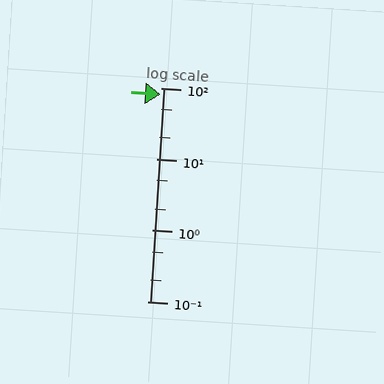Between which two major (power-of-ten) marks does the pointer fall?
The pointer is between 10 and 100.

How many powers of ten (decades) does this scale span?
The scale spans 3 decades, from 0.1 to 100.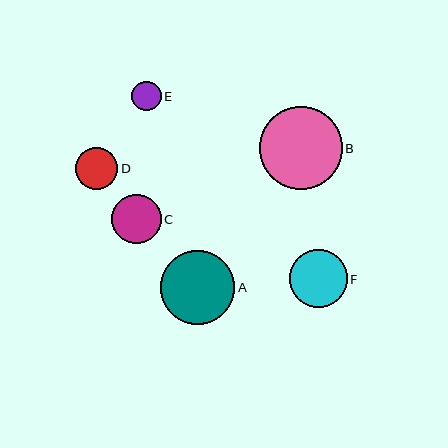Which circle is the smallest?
Circle E is the smallest with a size of approximately 30 pixels.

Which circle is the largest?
Circle B is the largest with a size of approximately 83 pixels.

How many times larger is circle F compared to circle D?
Circle F is approximately 1.4 times the size of circle D.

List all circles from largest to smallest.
From largest to smallest: B, A, F, C, D, E.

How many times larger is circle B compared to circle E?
Circle B is approximately 2.8 times the size of circle E.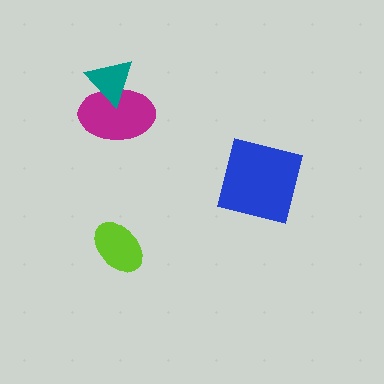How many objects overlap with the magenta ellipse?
1 object overlaps with the magenta ellipse.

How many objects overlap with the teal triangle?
1 object overlaps with the teal triangle.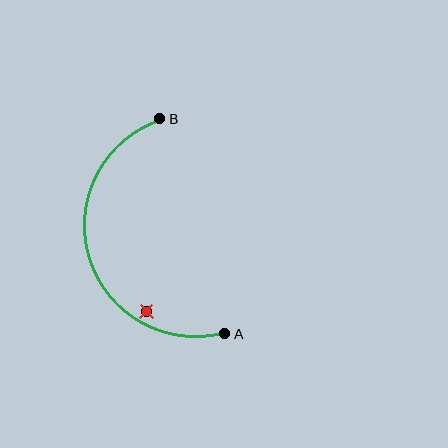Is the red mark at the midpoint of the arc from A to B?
No — the red mark does not lie on the arc at all. It sits slightly inside the curve.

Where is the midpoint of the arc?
The arc midpoint is the point on the curve farthest from the straight line joining A and B. It sits to the left of that line.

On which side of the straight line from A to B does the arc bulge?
The arc bulges to the left of the straight line connecting A and B.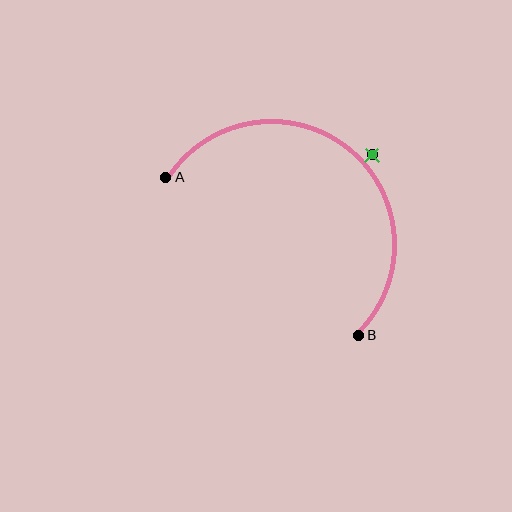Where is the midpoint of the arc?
The arc midpoint is the point on the curve farthest from the straight line joining A and B. It sits above and to the right of that line.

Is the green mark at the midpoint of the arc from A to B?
No — the green mark does not lie on the arc at all. It sits slightly outside the curve.